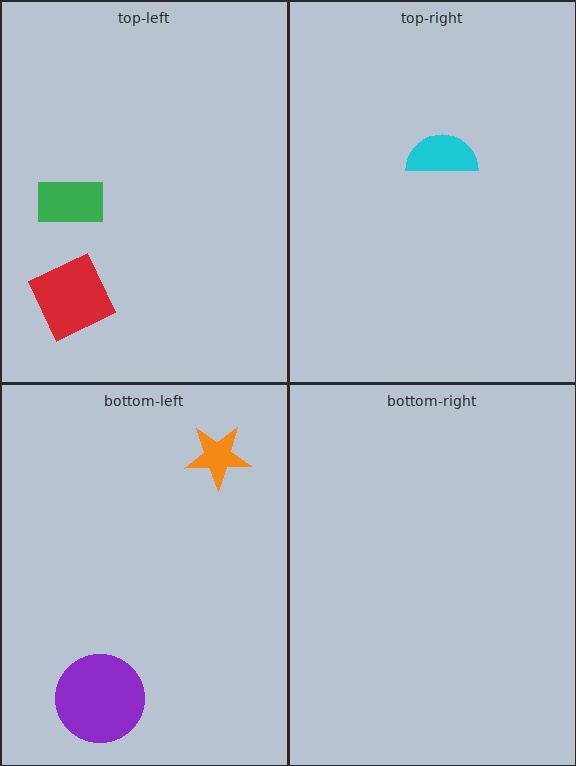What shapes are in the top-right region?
The cyan semicircle.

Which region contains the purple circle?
The bottom-left region.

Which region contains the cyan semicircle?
The top-right region.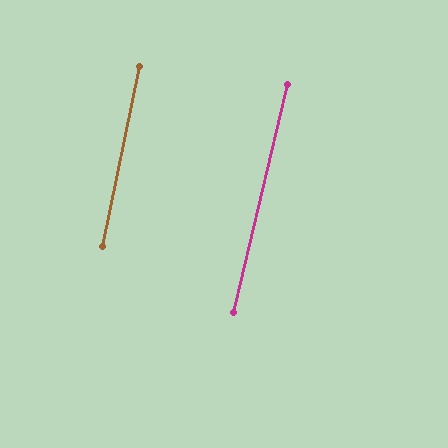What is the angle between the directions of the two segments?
Approximately 2 degrees.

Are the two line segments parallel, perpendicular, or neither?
Parallel — their directions differ by only 1.6°.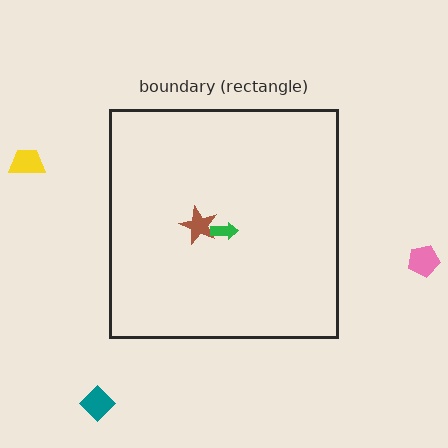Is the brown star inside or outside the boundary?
Inside.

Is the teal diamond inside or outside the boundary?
Outside.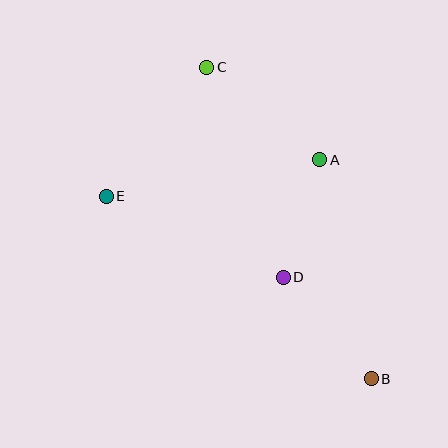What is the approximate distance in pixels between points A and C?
The distance between A and C is approximately 146 pixels.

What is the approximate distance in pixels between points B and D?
The distance between B and D is approximately 134 pixels.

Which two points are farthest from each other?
Points B and C are farthest from each other.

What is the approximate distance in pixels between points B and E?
The distance between B and E is approximately 321 pixels.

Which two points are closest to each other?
Points A and D are closest to each other.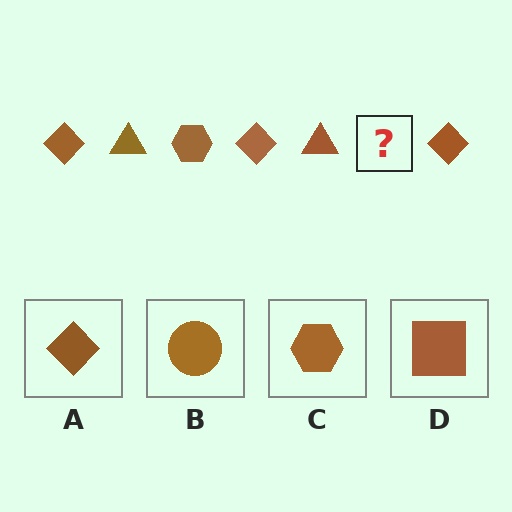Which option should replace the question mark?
Option C.